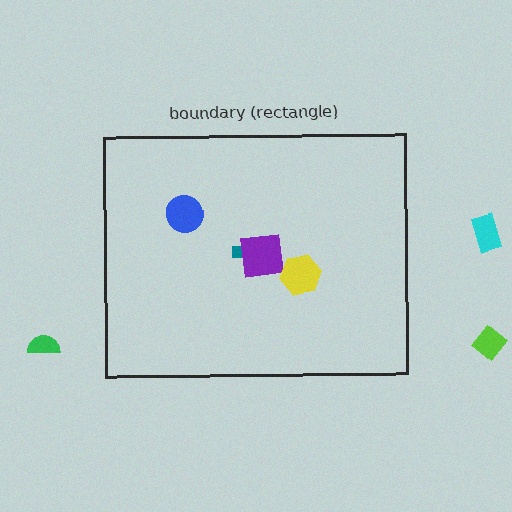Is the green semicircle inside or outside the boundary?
Outside.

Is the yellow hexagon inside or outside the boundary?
Inside.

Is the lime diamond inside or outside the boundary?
Outside.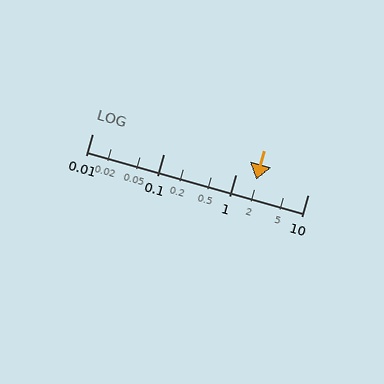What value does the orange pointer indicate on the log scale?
The pointer indicates approximately 1.9.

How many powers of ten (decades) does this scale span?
The scale spans 3 decades, from 0.01 to 10.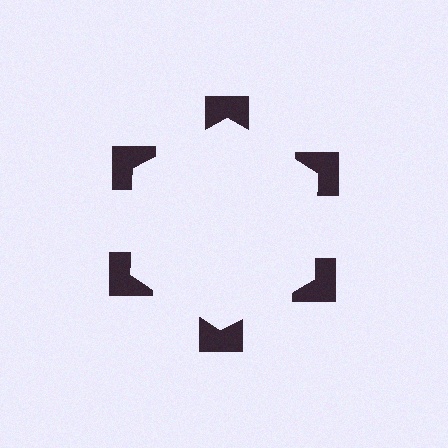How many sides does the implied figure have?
6 sides.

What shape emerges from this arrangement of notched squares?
An illusory hexagon — its edges are inferred from the aligned wedge cuts in the notched squares, not physically drawn.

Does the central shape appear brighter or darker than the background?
It typically appears slightly brighter than the background, even though no actual brightness change is drawn.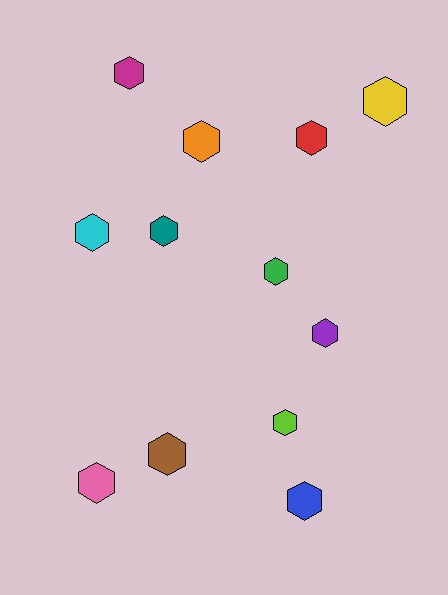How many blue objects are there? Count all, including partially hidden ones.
There is 1 blue object.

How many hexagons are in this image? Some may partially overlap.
There are 12 hexagons.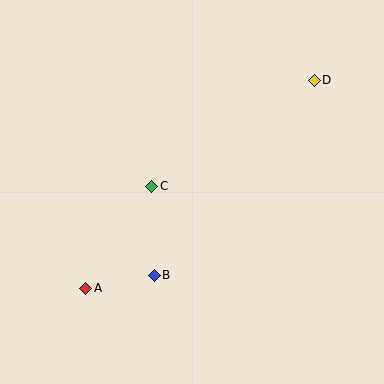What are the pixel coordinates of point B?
Point B is at (154, 275).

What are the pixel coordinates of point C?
Point C is at (152, 186).